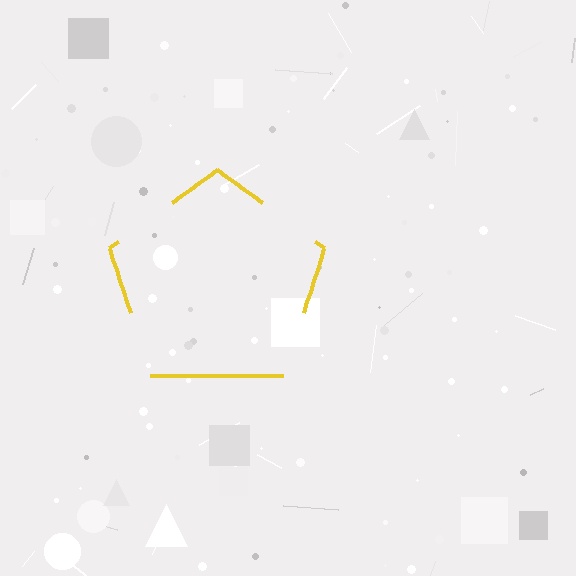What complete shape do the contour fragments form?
The contour fragments form a pentagon.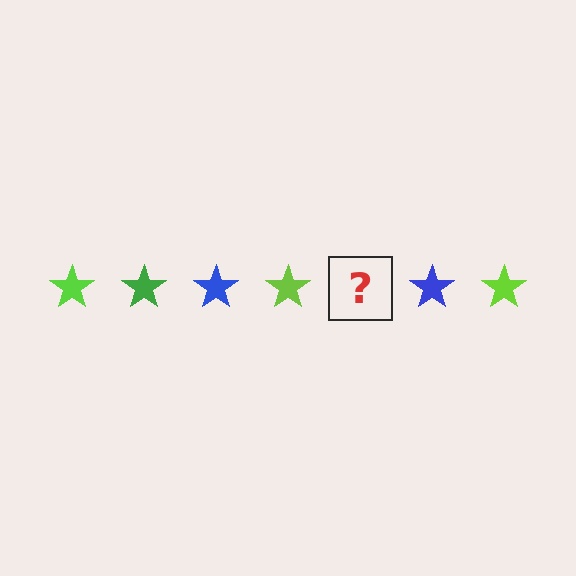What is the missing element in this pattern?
The missing element is a green star.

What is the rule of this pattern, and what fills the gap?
The rule is that the pattern cycles through lime, green, blue stars. The gap should be filled with a green star.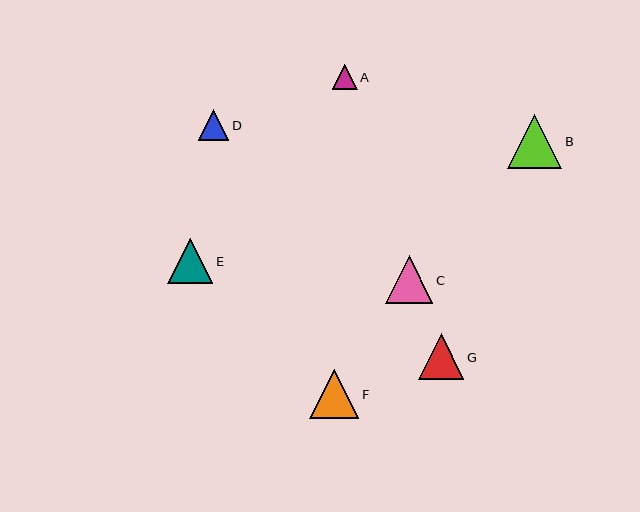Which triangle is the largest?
Triangle B is the largest with a size of approximately 54 pixels.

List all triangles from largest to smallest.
From largest to smallest: B, F, C, E, G, D, A.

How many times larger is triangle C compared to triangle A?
Triangle C is approximately 1.9 times the size of triangle A.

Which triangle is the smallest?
Triangle A is the smallest with a size of approximately 25 pixels.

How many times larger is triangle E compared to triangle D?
Triangle E is approximately 1.5 times the size of triangle D.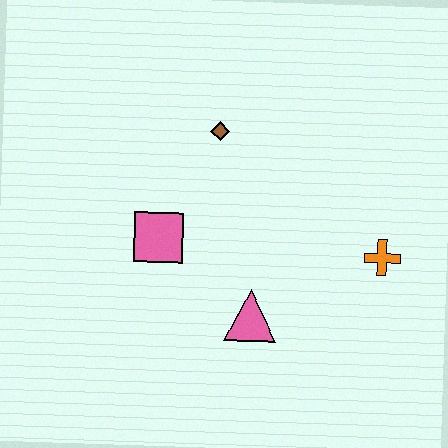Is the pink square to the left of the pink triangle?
Yes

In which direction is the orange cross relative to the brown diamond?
The orange cross is to the right of the brown diamond.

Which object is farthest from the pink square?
The orange cross is farthest from the pink square.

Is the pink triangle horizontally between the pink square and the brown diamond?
No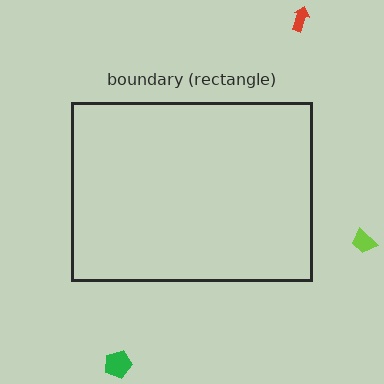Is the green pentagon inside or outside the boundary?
Outside.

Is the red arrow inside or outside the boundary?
Outside.